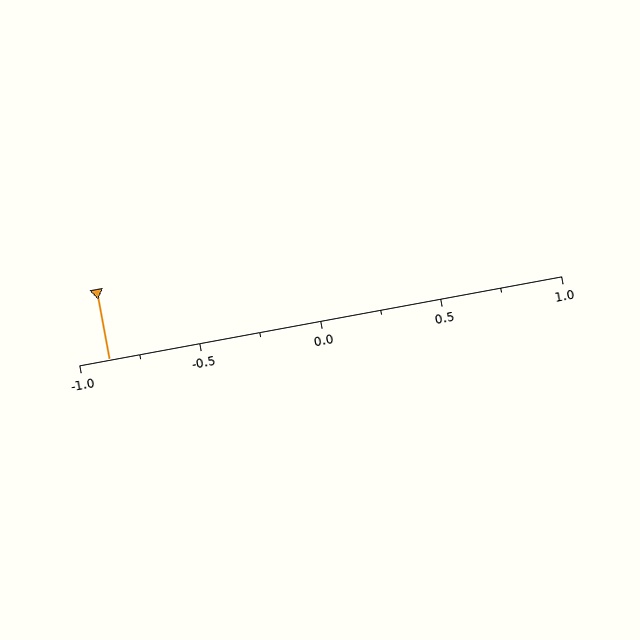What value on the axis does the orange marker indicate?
The marker indicates approximately -0.88.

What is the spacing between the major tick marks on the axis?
The major ticks are spaced 0.5 apart.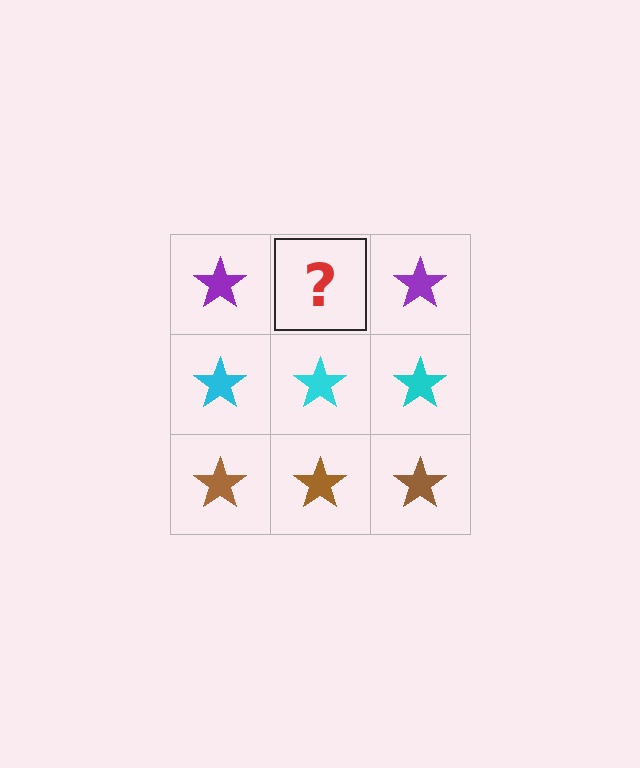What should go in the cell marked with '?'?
The missing cell should contain a purple star.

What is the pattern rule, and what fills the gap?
The rule is that each row has a consistent color. The gap should be filled with a purple star.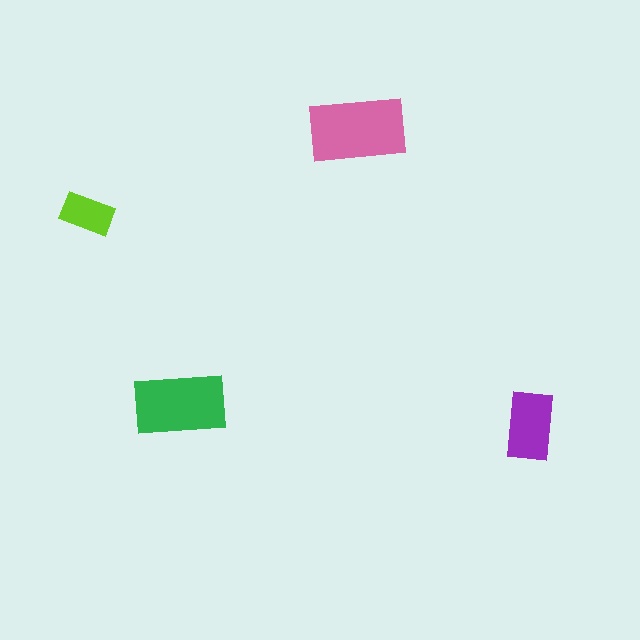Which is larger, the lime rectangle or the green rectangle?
The green one.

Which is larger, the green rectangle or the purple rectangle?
The green one.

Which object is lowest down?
The purple rectangle is bottommost.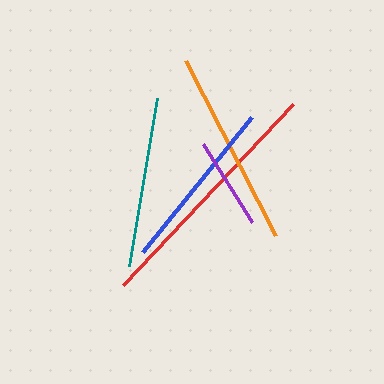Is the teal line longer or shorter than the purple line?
The teal line is longer than the purple line.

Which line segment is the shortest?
The purple line is the shortest at approximately 91 pixels.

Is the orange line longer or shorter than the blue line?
The orange line is longer than the blue line.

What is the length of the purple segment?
The purple segment is approximately 91 pixels long.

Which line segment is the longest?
The red line is the longest at approximately 249 pixels.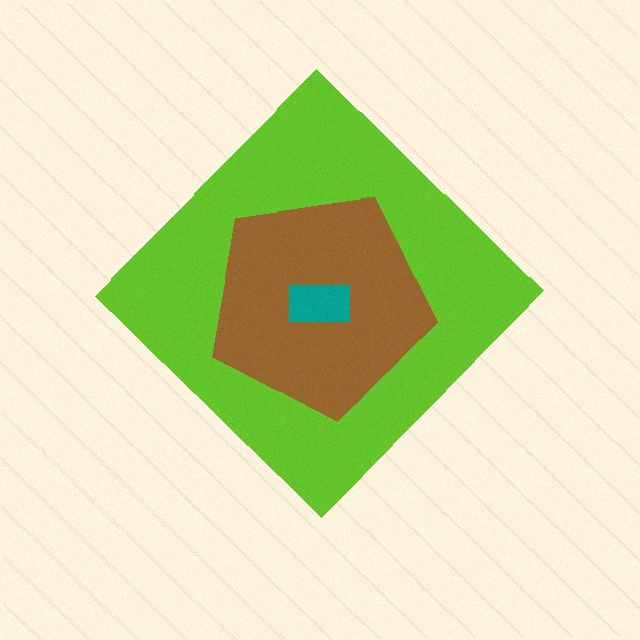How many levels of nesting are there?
3.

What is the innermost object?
The teal rectangle.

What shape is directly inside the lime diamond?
The brown pentagon.